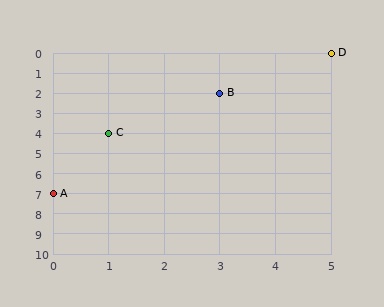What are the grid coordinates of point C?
Point C is at grid coordinates (1, 4).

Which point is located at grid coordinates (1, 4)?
Point C is at (1, 4).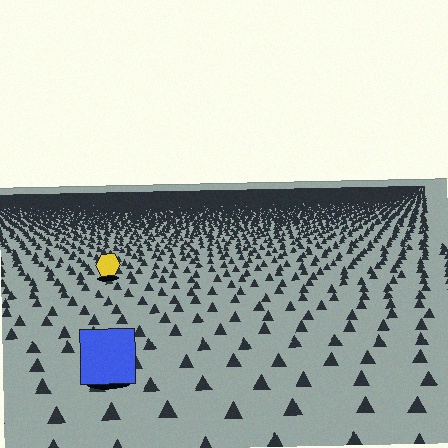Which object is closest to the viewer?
The blue square is closest. The texture marks near it are larger and more spread out.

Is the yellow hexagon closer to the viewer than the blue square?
No. The blue square is closer — you can tell from the texture gradient: the ground texture is coarser near it.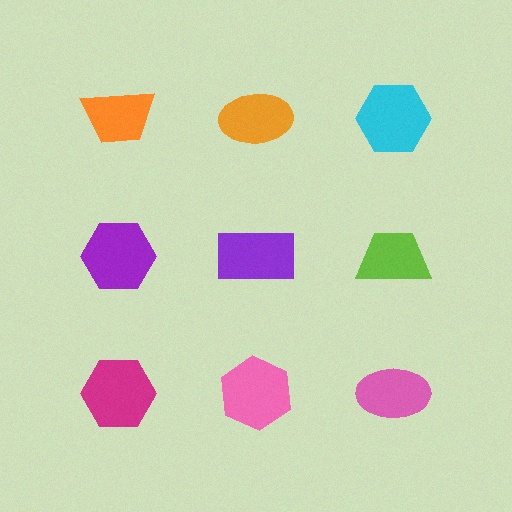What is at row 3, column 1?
A magenta hexagon.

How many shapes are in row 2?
3 shapes.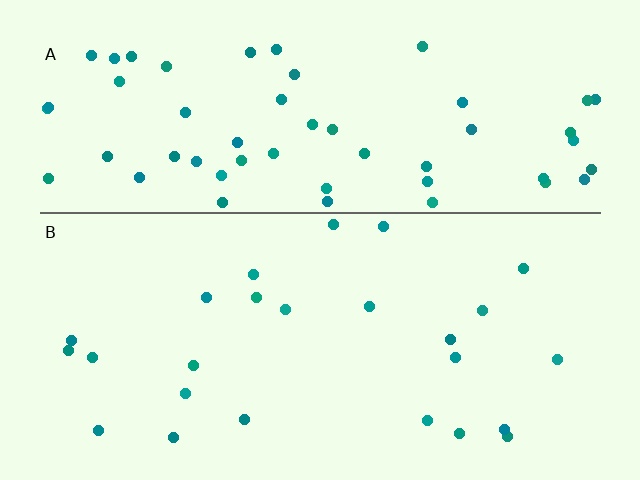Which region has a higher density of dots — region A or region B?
A (the top).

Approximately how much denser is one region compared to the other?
Approximately 2.3× — region A over region B.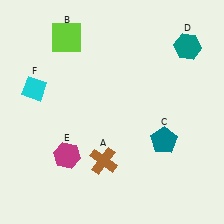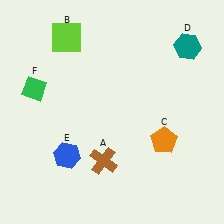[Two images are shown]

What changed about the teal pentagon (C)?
In Image 1, C is teal. In Image 2, it changed to orange.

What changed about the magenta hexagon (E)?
In Image 1, E is magenta. In Image 2, it changed to blue.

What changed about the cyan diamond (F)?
In Image 1, F is cyan. In Image 2, it changed to green.